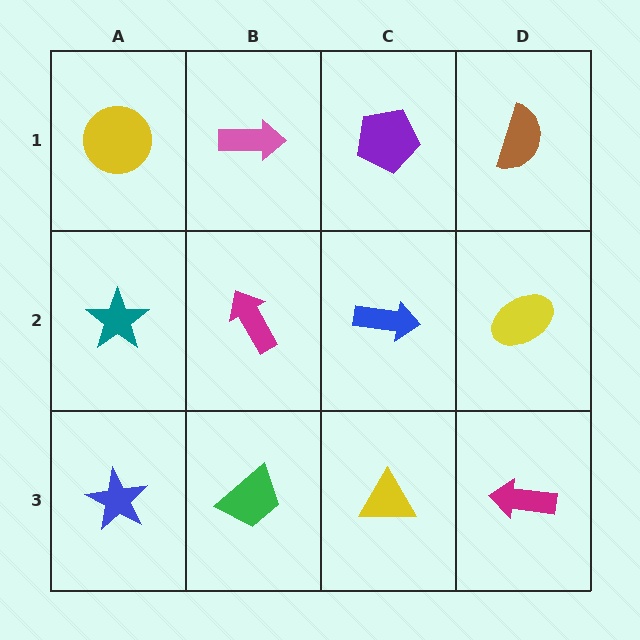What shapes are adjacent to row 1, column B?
A magenta arrow (row 2, column B), a yellow circle (row 1, column A), a purple pentagon (row 1, column C).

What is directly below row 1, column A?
A teal star.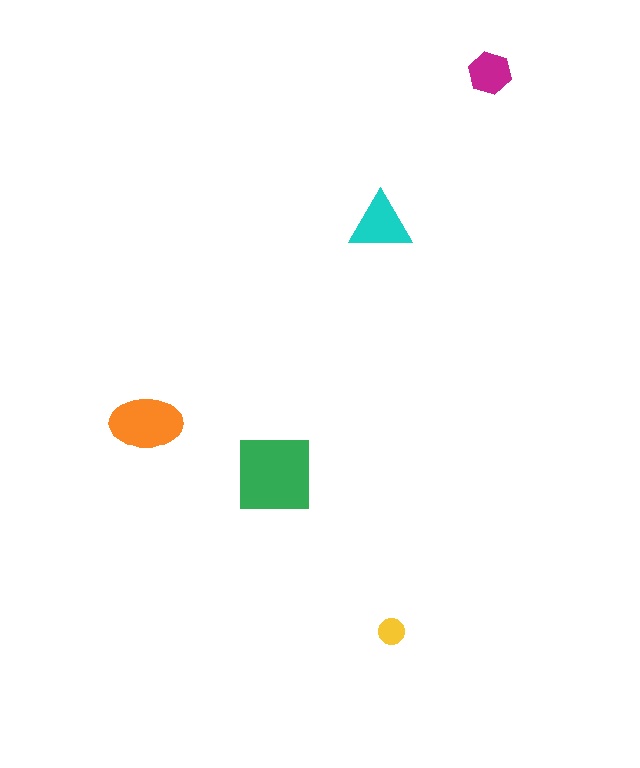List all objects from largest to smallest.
The green square, the orange ellipse, the cyan triangle, the magenta hexagon, the yellow circle.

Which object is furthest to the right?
The magenta hexagon is rightmost.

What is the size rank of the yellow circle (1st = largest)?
5th.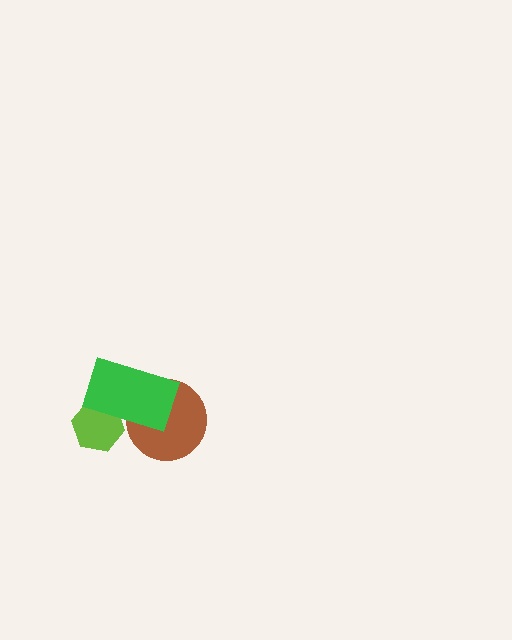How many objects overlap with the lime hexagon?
1 object overlaps with the lime hexagon.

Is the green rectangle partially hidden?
No, no other shape covers it.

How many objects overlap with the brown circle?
1 object overlaps with the brown circle.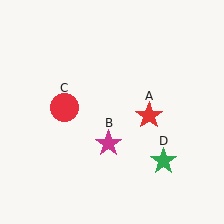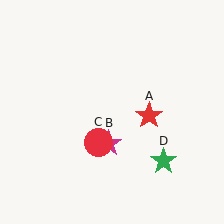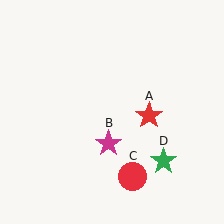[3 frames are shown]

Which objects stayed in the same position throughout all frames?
Red star (object A) and magenta star (object B) and green star (object D) remained stationary.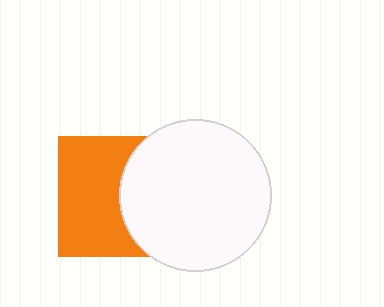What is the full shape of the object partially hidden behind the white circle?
The partially hidden object is an orange square.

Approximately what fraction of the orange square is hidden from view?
Roughly 42% of the orange square is hidden behind the white circle.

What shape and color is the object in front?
The object in front is a white circle.